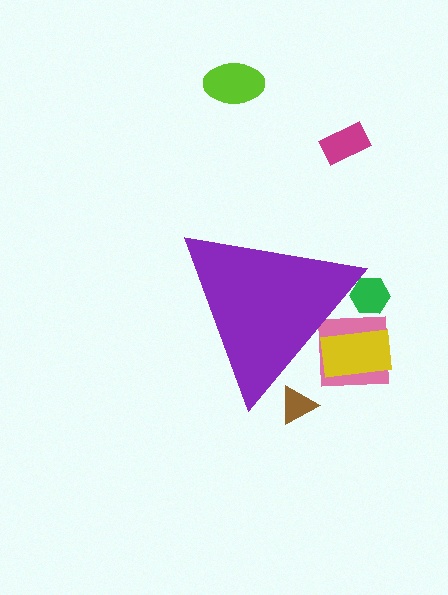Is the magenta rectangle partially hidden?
No, the magenta rectangle is fully visible.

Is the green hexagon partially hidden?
Yes, the green hexagon is partially hidden behind the purple triangle.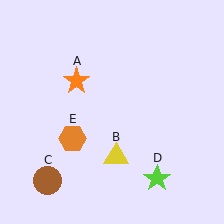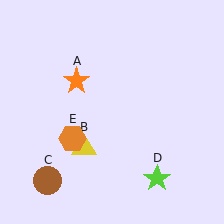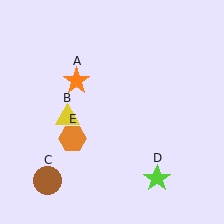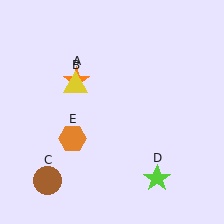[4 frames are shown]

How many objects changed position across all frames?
1 object changed position: yellow triangle (object B).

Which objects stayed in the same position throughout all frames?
Orange star (object A) and brown circle (object C) and lime star (object D) and orange hexagon (object E) remained stationary.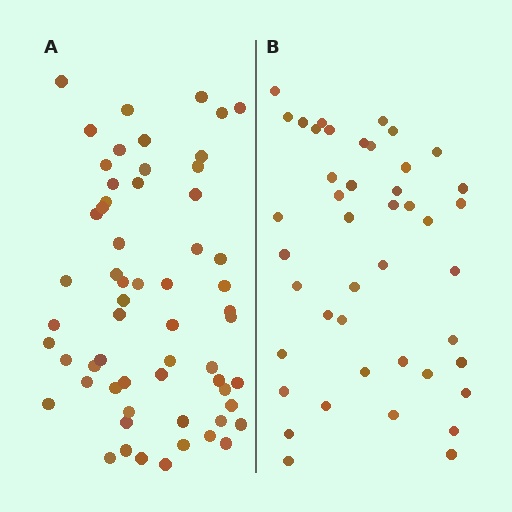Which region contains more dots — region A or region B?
Region A (the left region) has more dots.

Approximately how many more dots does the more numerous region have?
Region A has approximately 15 more dots than region B.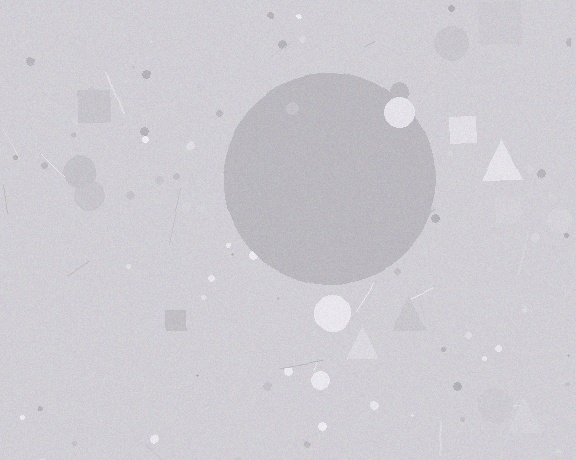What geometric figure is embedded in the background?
A circle is embedded in the background.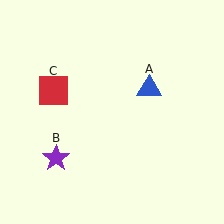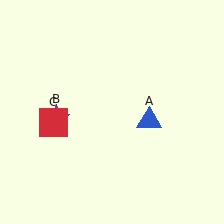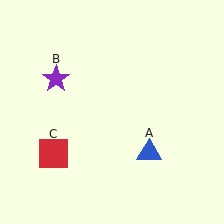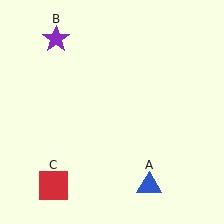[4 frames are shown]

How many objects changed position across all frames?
3 objects changed position: blue triangle (object A), purple star (object B), red square (object C).